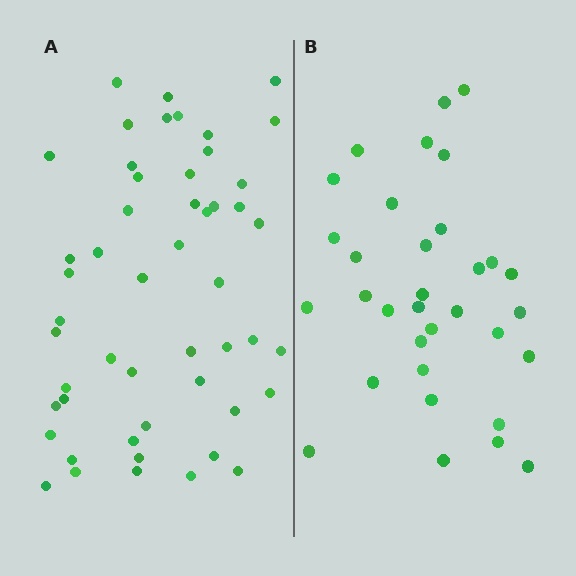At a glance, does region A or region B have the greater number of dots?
Region A (the left region) has more dots.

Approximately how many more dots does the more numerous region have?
Region A has approximately 20 more dots than region B.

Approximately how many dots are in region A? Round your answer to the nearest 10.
About 50 dots. (The exact count is 51, which rounds to 50.)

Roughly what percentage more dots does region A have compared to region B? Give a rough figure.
About 55% more.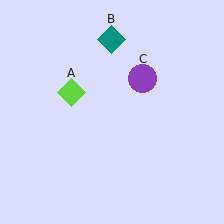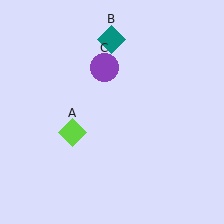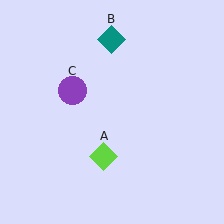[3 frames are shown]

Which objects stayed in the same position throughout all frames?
Teal diamond (object B) remained stationary.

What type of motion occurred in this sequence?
The lime diamond (object A), purple circle (object C) rotated counterclockwise around the center of the scene.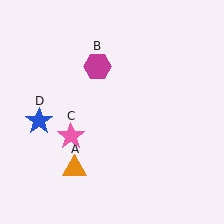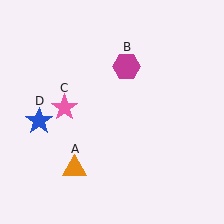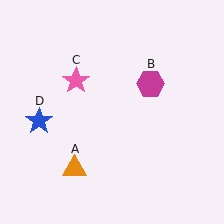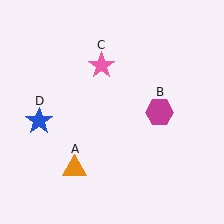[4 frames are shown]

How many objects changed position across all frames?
2 objects changed position: magenta hexagon (object B), pink star (object C).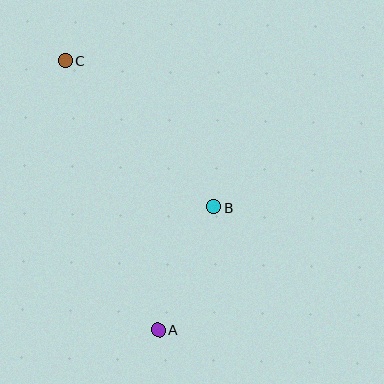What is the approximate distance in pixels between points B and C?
The distance between B and C is approximately 208 pixels.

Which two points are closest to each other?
Points A and B are closest to each other.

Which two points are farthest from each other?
Points A and C are farthest from each other.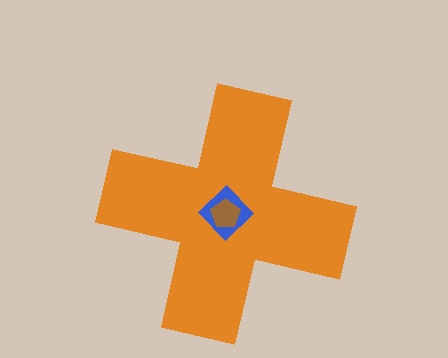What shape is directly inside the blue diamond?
The brown pentagon.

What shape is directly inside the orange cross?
The blue diamond.